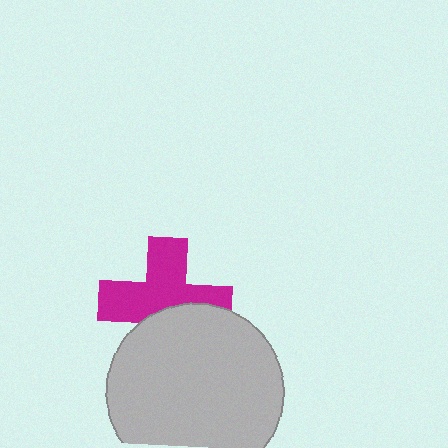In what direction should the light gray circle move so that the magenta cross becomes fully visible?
The light gray circle should move down. That is the shortest direction to clear the overlap and leave the magenta cross fully visible.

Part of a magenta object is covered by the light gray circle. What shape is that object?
It is a cross.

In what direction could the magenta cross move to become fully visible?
The magenta cross could move up. That would shift it out from behind the light gray circle entirely.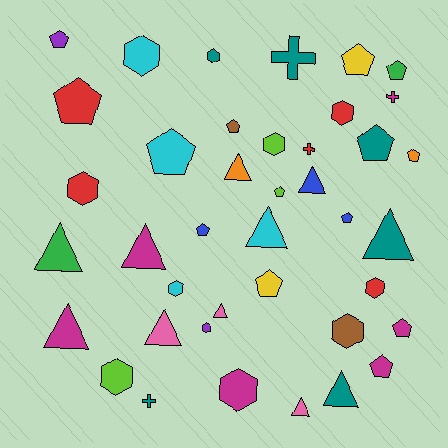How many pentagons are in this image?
There are 14 pentagons.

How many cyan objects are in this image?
There are 4 cyan objects.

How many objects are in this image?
There are 40 objects.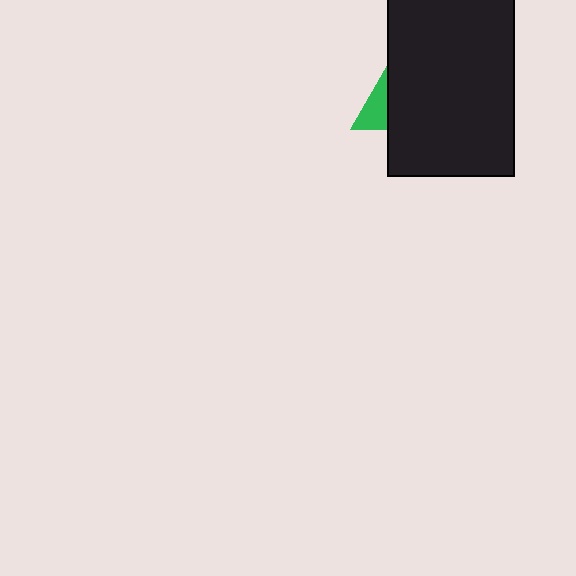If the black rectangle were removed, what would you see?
You would see the complete green triangle.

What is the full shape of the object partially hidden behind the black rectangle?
The partially hidden object is a green triangle.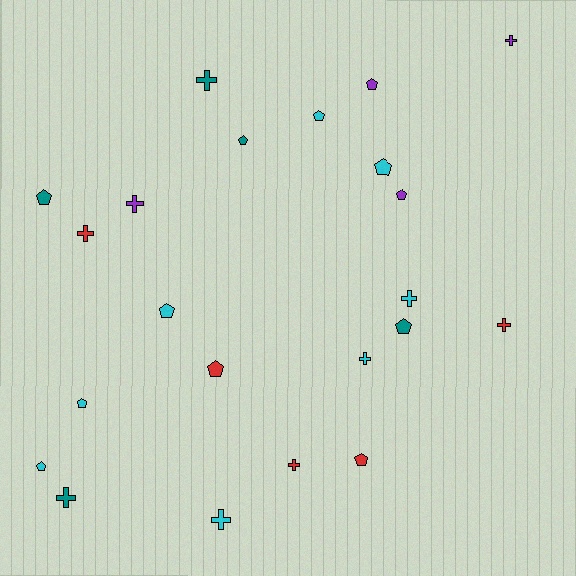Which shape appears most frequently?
Pentagon, with 12 objects.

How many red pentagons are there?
There are 2 red pentagons.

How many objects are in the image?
There are 22 objects.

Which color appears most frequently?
Cyan, with 8 objects.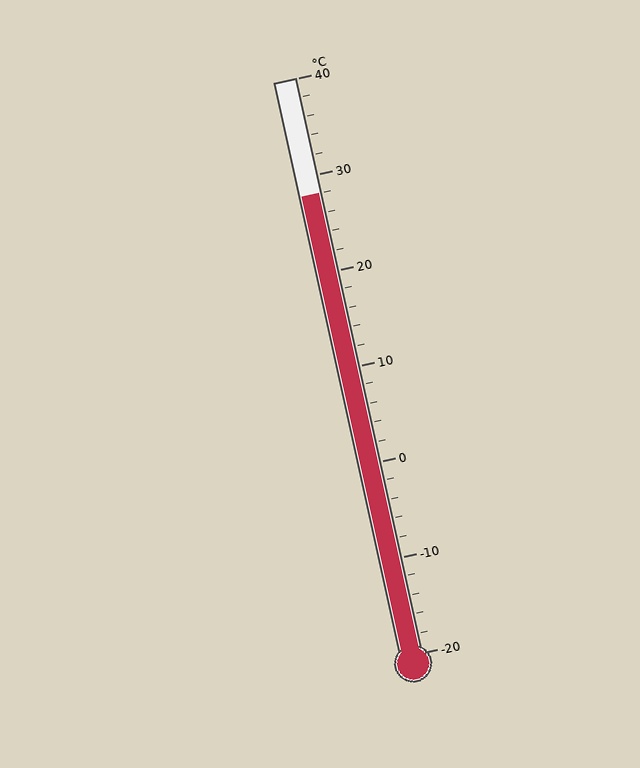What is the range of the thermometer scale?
The thermometer scale ranges from -20°C to 40°C.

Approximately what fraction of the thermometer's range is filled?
The thermometer is filled to approximately 80% of its range.